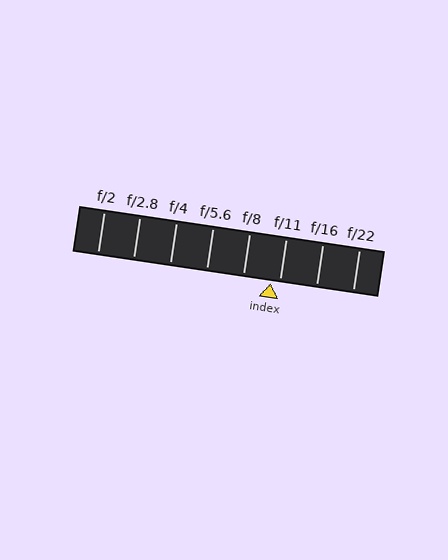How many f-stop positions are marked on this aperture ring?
There are 8 f-stop positions marked.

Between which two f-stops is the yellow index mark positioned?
The index mark is between f/8 and f/11.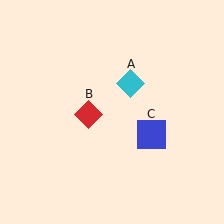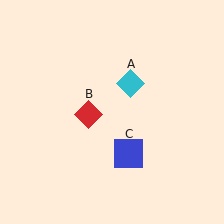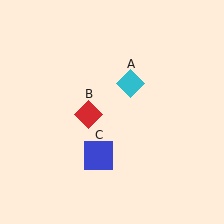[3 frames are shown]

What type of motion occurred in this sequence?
The blue square (object C) rotated clockwise around the center of the scene.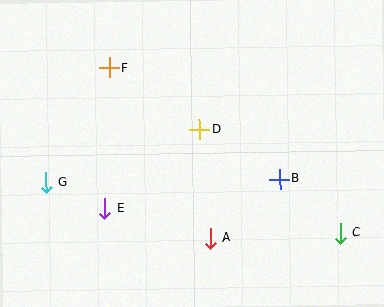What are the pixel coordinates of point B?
Point B is at (280, 179).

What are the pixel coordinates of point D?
Point D is at (200, 129).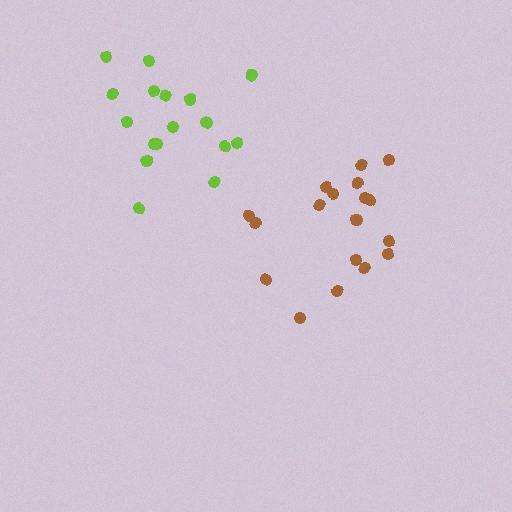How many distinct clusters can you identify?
There are 2 distinct clusters.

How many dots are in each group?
Group 1: 18 dots, Group 2: 17 dots (35 total).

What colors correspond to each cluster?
The clusters are colored: brown, lime.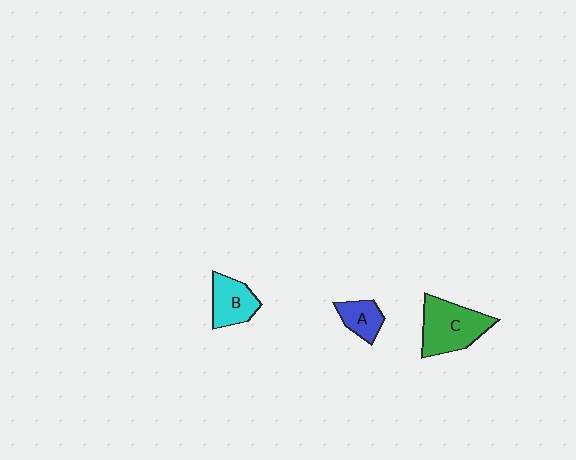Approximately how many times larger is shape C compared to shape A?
Approximately 2.1 times.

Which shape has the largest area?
Shape C (green).